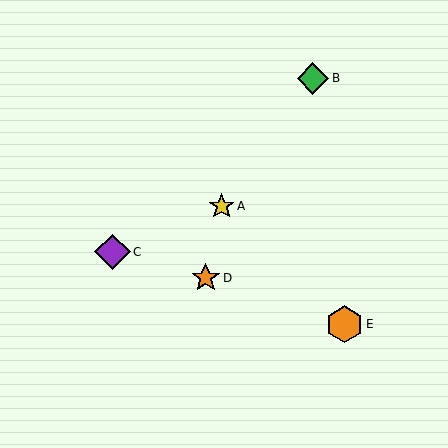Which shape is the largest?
The orange hexagon (labeled E) is the largest.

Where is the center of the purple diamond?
The center of the purple diamond is at (113, 252).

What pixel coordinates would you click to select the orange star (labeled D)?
Click at (206, 278) to select the orange star D.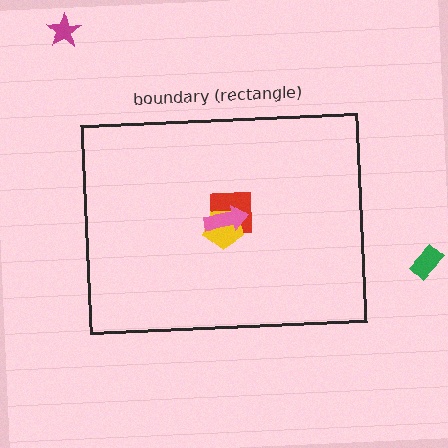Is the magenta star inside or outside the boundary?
Outside.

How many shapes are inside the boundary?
3 inside, 2 outside.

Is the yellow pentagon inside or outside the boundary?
Inside.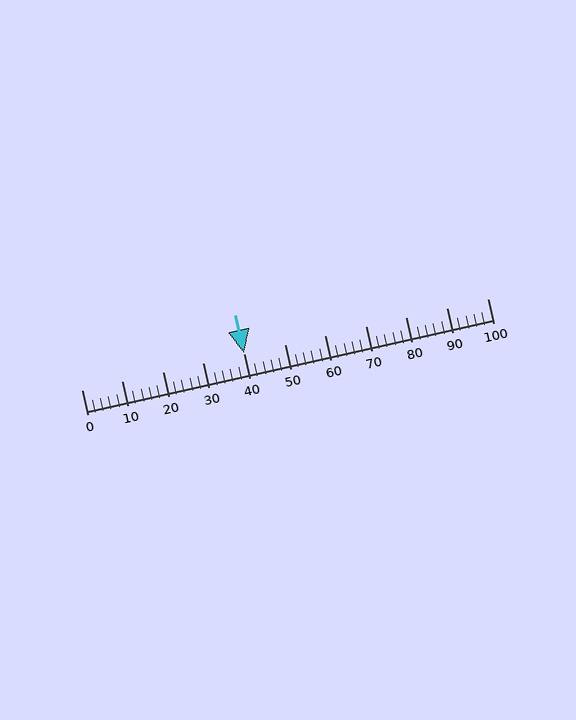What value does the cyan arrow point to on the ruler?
The cyan arrow points to approximately 40.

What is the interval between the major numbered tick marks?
The major tick marks are spaced 10 units apart.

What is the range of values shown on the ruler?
The ruler shows values from 0 to 100.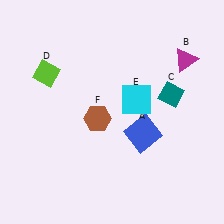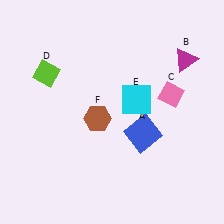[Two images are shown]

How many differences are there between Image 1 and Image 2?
There is 1 difference between the two images.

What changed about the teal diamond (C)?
In Image 1, C is teal. In Image 2, it changed to pink.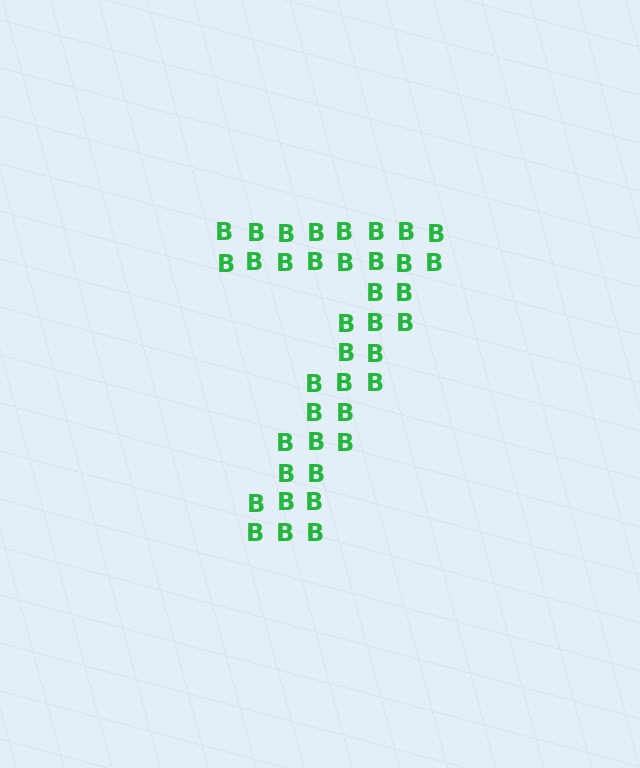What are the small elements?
The small elements are letter B's.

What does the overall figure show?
The overall figure shows the digit 7.